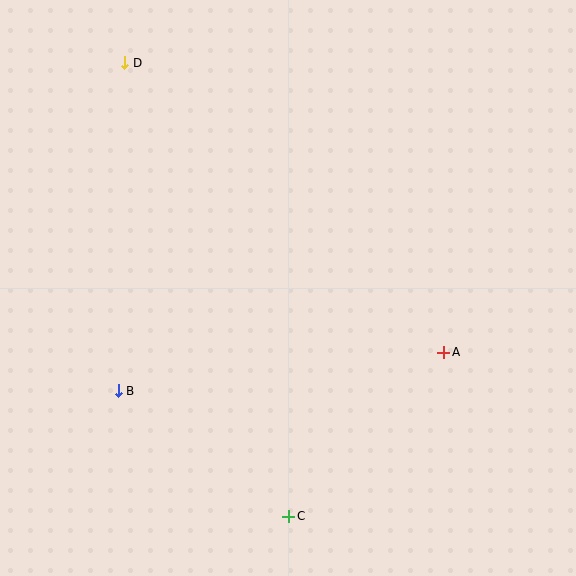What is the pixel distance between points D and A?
The distance between D and A is 431 pixels.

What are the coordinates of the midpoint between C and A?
The midpoint between C and A is at (366, 434).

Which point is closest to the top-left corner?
Point D is closest to the top-left corner.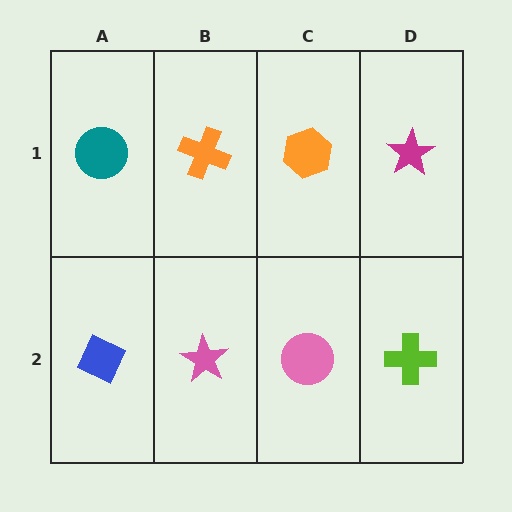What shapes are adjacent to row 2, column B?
An orange cross (row 1, column B), a blue diamond (row 2, column A), a pink circle (row 2, column C).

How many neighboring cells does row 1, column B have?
3.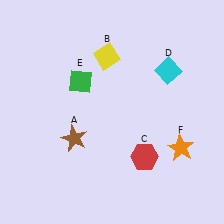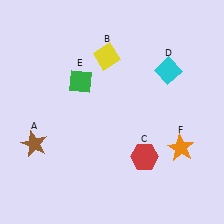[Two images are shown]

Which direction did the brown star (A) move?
The brown star (A) moved left.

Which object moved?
The brown star (A) moved left.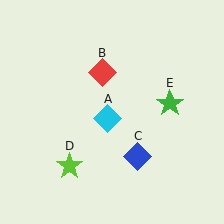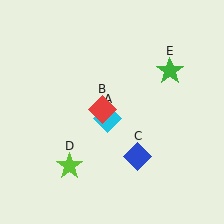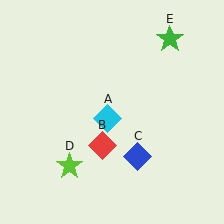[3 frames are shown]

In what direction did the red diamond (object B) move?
The red diamond (object B) moved down.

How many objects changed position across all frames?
2 objects changed position: red diamond (object B), green star (object E).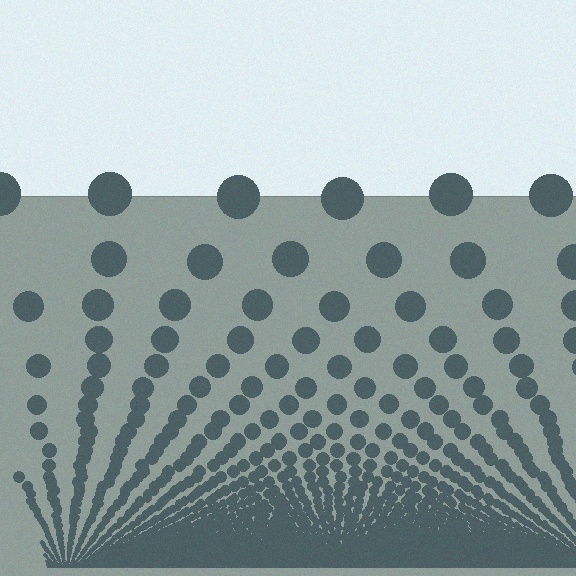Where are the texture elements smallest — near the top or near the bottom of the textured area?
Near the bottom.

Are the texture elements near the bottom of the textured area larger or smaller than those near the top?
Smaller. The gradient is inverted — elements near the bottom are smaller and denser.